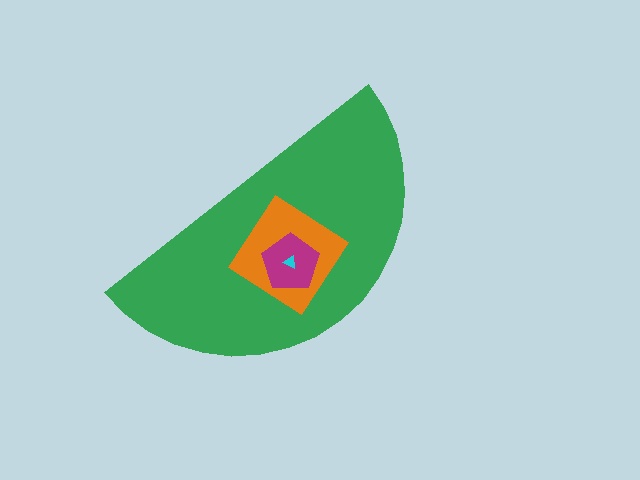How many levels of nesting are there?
4.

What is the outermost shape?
The green semicircle.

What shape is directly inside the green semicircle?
The orange diamond.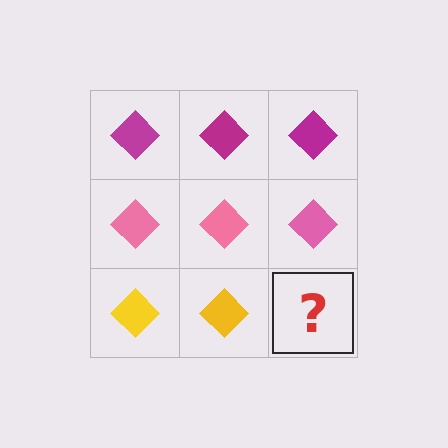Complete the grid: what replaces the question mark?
The question mark should be replaced with a yellow diamond.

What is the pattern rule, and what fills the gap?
The rule is that each row has a consistent color. The gap should be filled with a yellow diamond.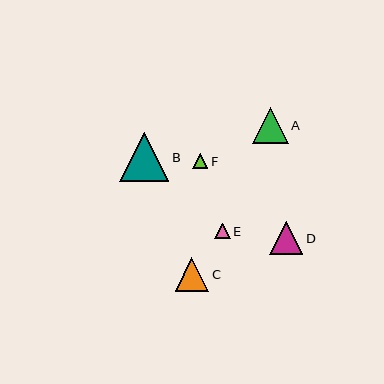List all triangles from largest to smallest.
From largest to smallest: B, A, C, D, E, F.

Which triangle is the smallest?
Triangle F is the smallest with a size of approximately 15 pixels.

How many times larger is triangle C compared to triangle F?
Triangle C is approximately 2.2 times the size of triangle F.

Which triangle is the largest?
Triangle B is the largest with a size of approximately 49 pixels.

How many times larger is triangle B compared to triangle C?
Triangle B is approximately 1.5 times the size of triangle C.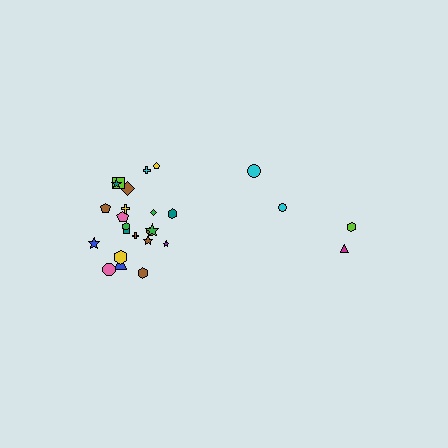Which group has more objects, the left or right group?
The left group.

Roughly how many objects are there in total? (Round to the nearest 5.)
Roughly 25 objects in total.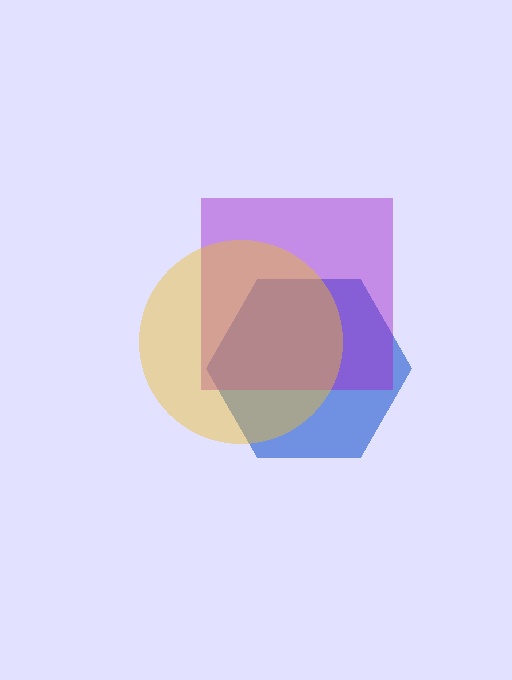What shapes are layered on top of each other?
The layered shapes are: a blue hexagon, a purple square, a yellow circle.